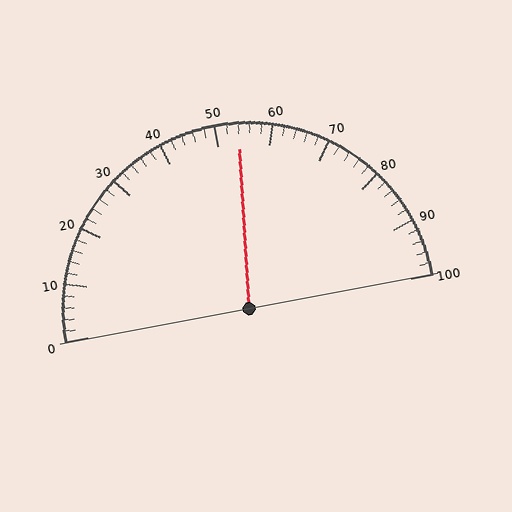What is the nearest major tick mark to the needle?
The nearest major tick mark is 50.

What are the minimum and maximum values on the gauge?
The gauge ranges from 0 to 100.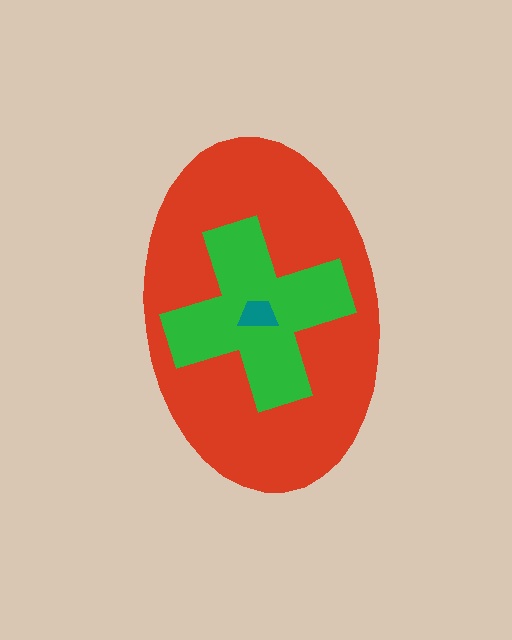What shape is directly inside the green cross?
The teal trapezoid.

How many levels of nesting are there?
3.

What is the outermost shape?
The red ellipse.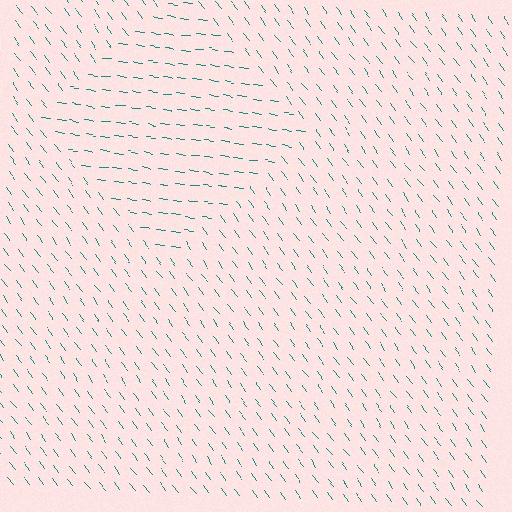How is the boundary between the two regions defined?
The boundary is defined purely by a change in line orientation (approximately 45 degrees difference). All lines are the same color and thickness.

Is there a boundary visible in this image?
Yes, there is a texture boundary formed by a change in line orientation.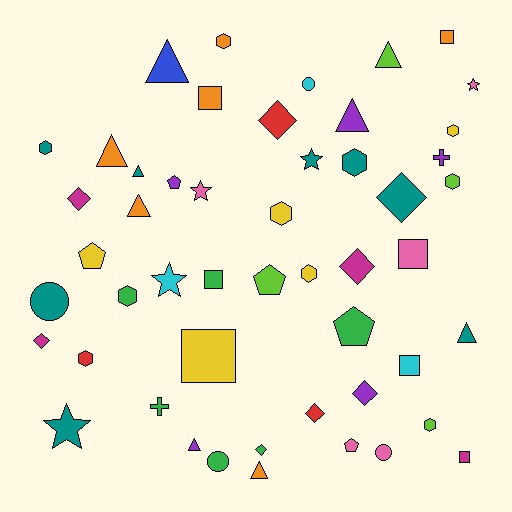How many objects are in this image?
There are 50 objects.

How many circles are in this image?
There are 4 circles.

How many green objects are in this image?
There are 6 green objects.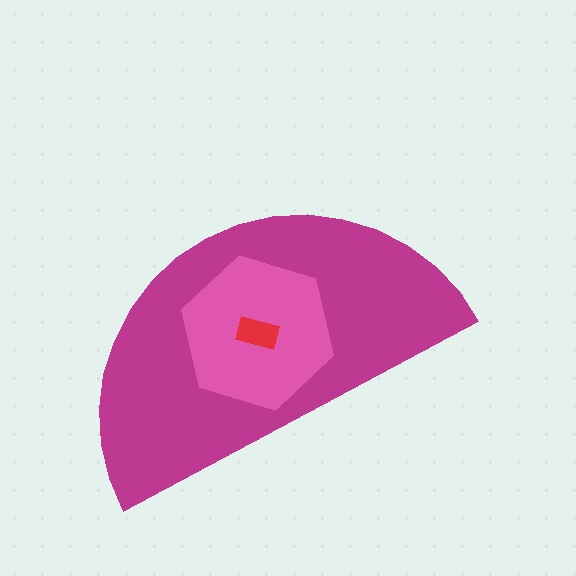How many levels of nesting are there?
3.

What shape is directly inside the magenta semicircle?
The pink hexagon.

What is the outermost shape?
The magenta semicircle.